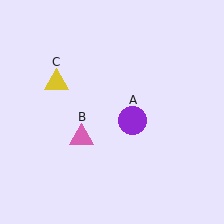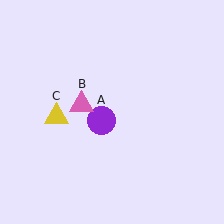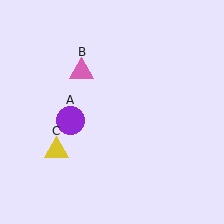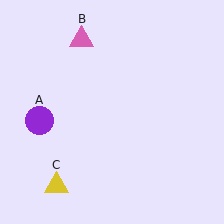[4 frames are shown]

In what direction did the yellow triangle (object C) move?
The yellow triangle (object C) moved down.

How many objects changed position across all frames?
3 objects changed position: purple circle (object A), pink triangle (object B), yellow triangle (object C).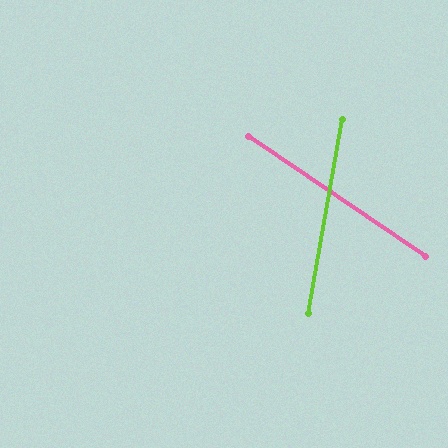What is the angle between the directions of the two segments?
Approximately 66 degrees.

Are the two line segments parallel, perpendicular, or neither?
Neither parallel nor perpendicular — they differ by about 66°.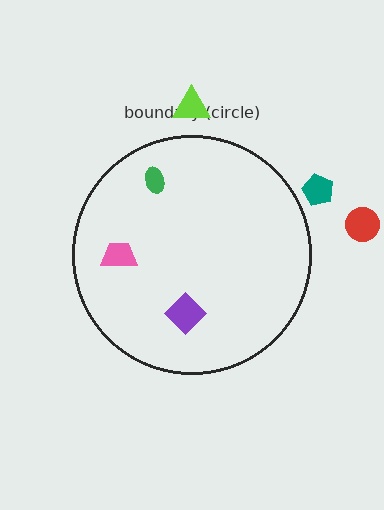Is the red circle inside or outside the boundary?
Outside.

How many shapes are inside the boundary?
3 inside, 3 outside.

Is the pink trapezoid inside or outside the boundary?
Inside.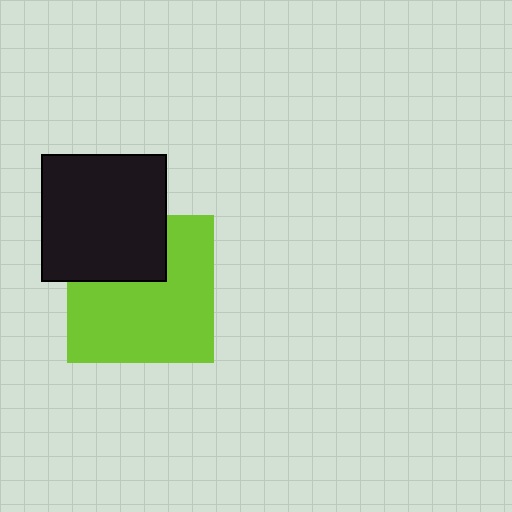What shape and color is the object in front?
The object in front is a black rectangle.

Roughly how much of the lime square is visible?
Most of it is visible (roughly 69%).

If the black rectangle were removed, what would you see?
You would see the complete lime square.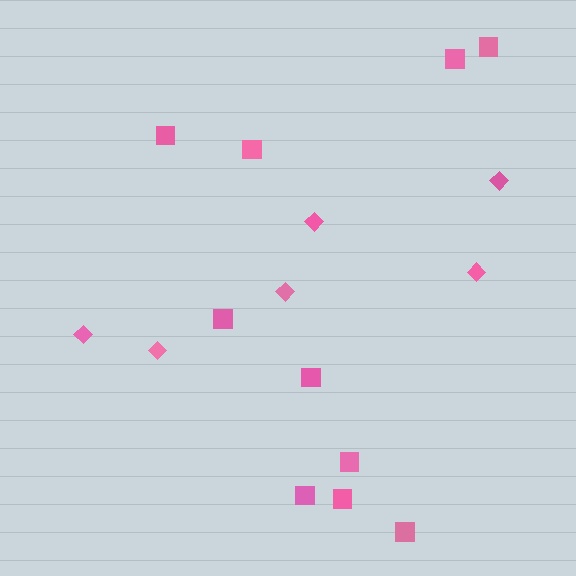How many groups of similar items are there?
There are 2 groups: one group of squares (10) and one group of diamonds (6).